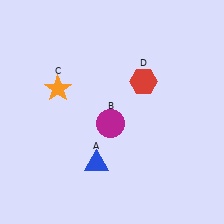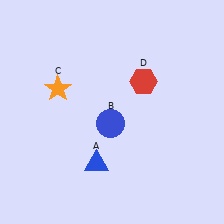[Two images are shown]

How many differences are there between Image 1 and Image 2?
There is 1 difference between the two images.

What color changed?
The circle (B) changed from magenta in Image 1 to blue in Image 2.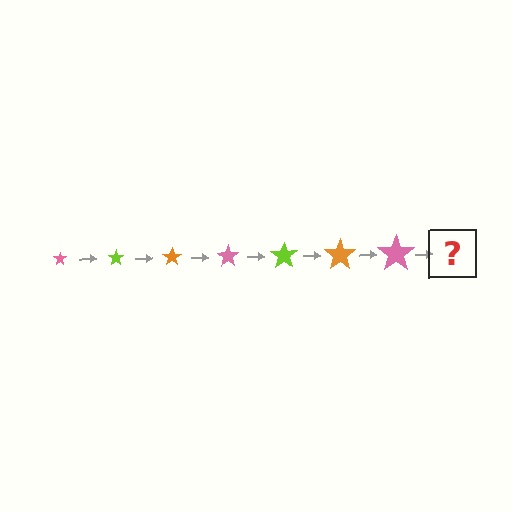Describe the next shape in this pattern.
It should be a lime star, larger than the previous one.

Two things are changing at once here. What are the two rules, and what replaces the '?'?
The two rules are that the star grows larger each step and the color cycles through pink, lime, and orange. The '?' should be a lime star, larger than the previous one.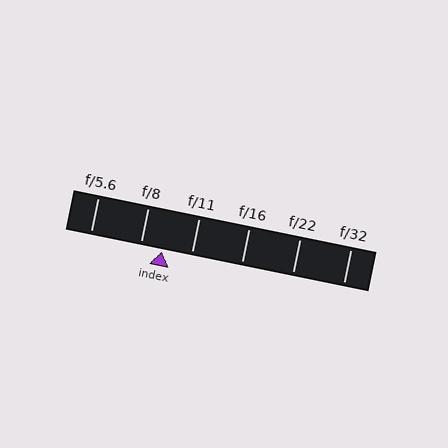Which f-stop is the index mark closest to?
The index mark is closest to f/8.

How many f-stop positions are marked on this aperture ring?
There are 6 f-stop positions marked.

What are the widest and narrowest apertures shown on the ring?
The widest aperture shown is f/5.6 and the narrowest is f/32.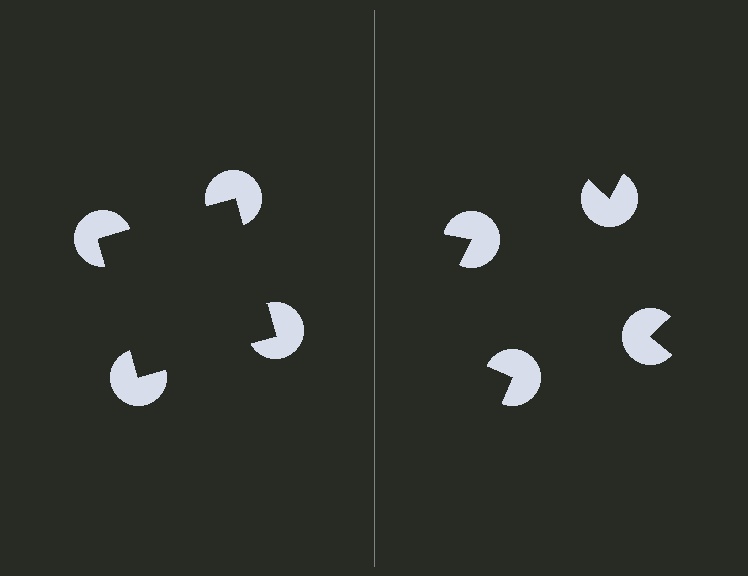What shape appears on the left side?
An illusory square.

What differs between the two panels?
The pac-man discs are positioned identically on both sides; only the wedge orientations differ. On the left they align to a square; on the right they are misaligned.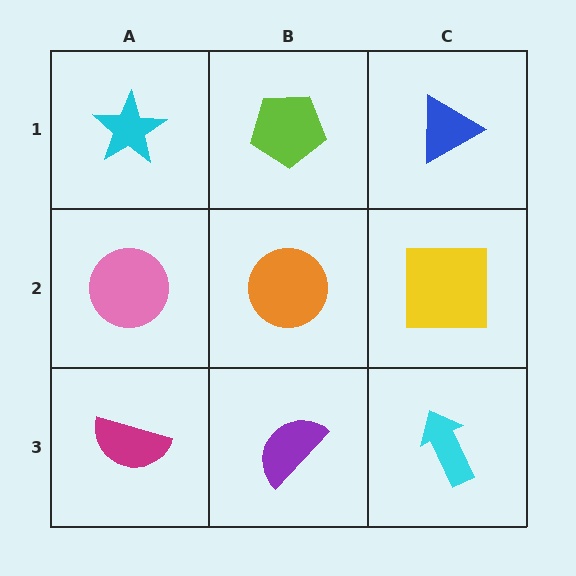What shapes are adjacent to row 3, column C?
A yellow square (row 2, column C), a purple semicircle (row 3, column B).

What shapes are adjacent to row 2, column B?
A lime pentagon (row 1, column B), a purple semicircle (row 3, column B), a pink circle (row 2, column A), a yellow square (row 2, column C).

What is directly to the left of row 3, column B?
A magenta semicircle.